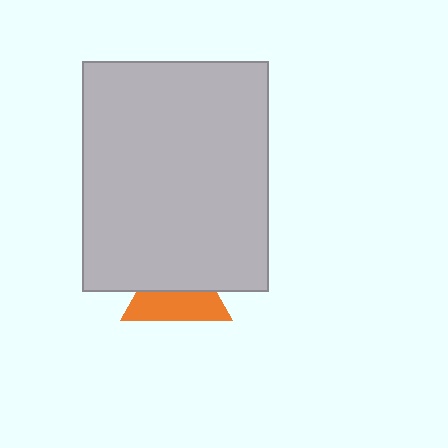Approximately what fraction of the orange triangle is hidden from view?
Roughly 49% of the orange triangle is hidden behind the light gray rectangle.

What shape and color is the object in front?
The object in front is a light gray rectangle.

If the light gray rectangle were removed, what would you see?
You would see the complete orange triangle.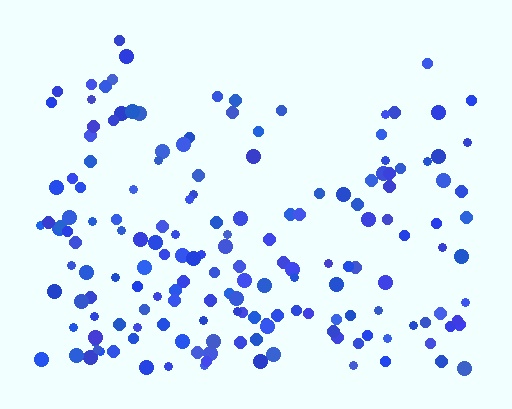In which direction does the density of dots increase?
From top to bottom, with the bottom side densest.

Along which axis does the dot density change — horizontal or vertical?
Vertical.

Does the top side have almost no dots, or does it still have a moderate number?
Still a moderate number, just noticeably fewer than the bottom.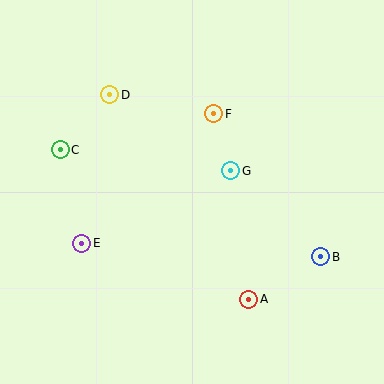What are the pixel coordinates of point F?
Point F is at (214, 114).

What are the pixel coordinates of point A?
Point A is at (249, 299).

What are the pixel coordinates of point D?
Point D is at (110, 95).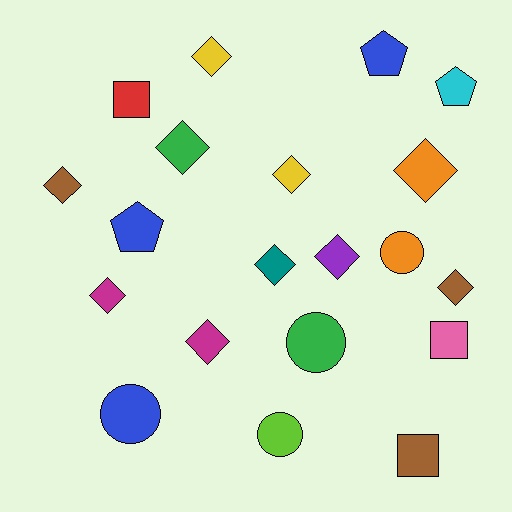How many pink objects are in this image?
There is 1 pink object.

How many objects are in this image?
There are 20 objects.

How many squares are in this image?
There are 3 squares.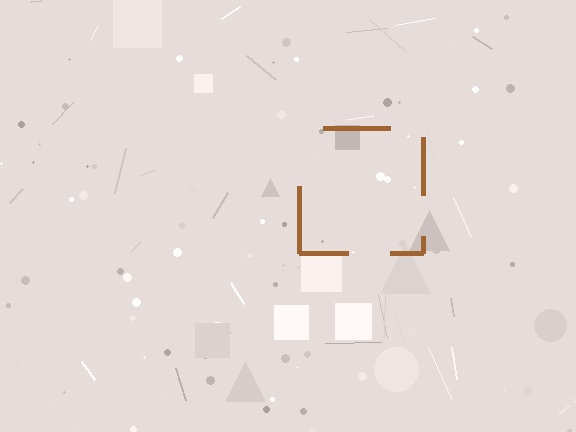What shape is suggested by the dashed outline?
The dashed outline suggests a square.